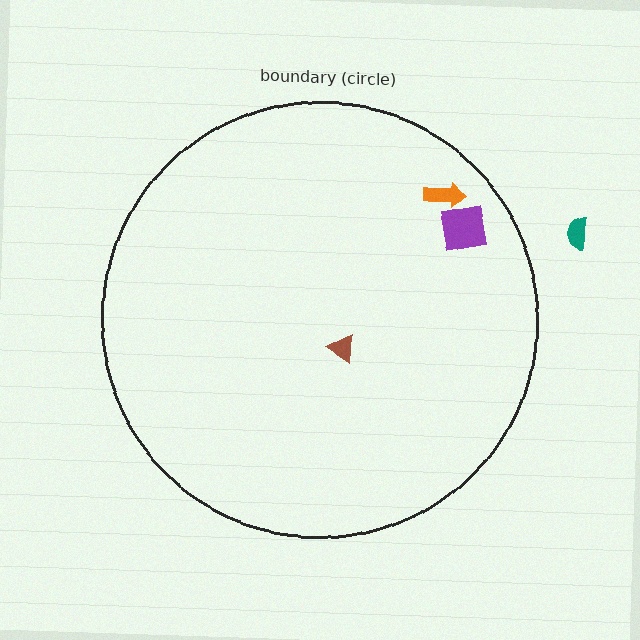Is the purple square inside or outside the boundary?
Inside.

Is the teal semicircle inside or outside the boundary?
Outside.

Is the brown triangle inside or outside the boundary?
Inside.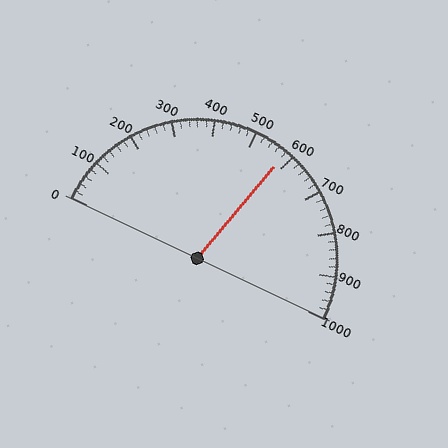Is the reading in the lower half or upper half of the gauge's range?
The reading is in the upper half of the range (0 to 1000).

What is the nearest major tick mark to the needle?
The nearest major tick mark is 600.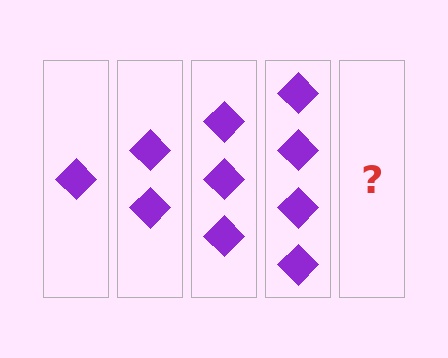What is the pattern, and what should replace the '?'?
The pattern is that each step adds one more diamond. The '?' should be 5 diamonds.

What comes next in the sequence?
The next element should be 5 diamonds.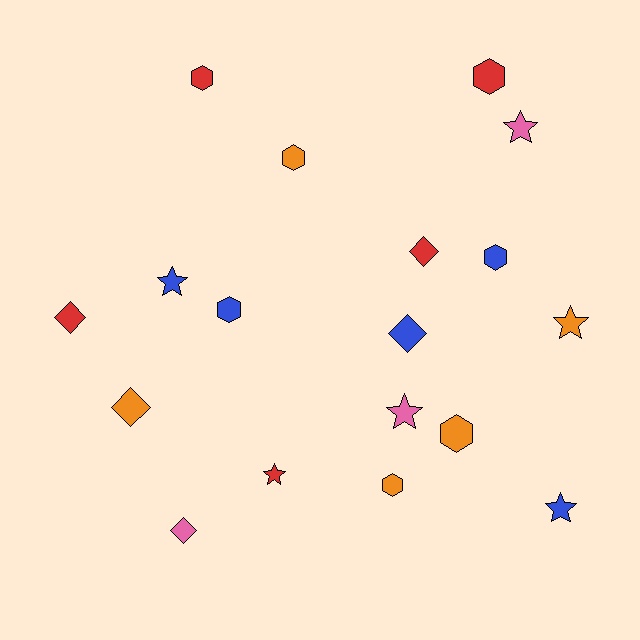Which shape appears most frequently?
Hexagon, with 7 objects.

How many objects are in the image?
There are 18 objects.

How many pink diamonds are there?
There is 1 pink diamond.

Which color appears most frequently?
Red, with 5 objects.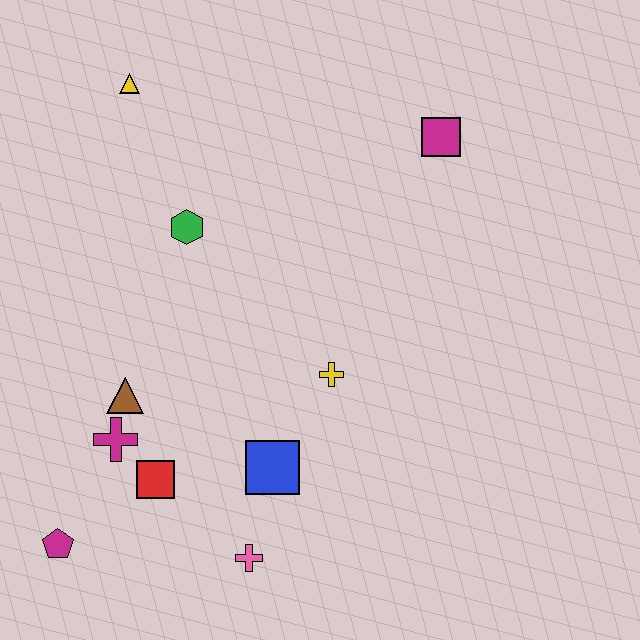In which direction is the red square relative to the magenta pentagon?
The red square is to the right of the magenta pentagon.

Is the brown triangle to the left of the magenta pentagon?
No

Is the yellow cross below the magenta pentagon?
No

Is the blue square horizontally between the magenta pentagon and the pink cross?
No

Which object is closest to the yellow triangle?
The green hexagon is closest to the yellow triangle.